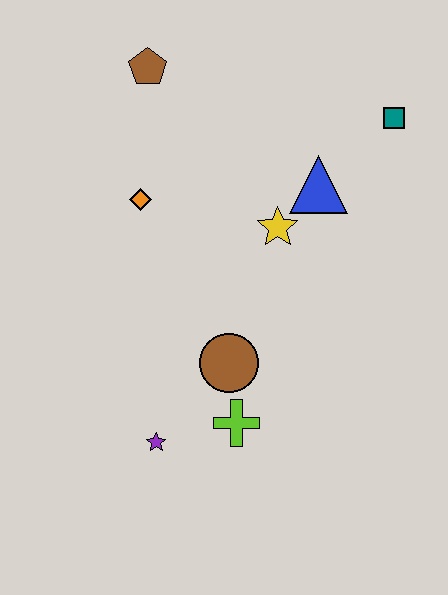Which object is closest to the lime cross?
The brown circle is closest to the lime cross.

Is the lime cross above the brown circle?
No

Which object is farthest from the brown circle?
The brown pentagon is farthest from the brown circle.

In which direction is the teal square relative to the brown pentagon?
The teal square is to the right of the brown pentagon.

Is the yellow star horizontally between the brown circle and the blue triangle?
Yes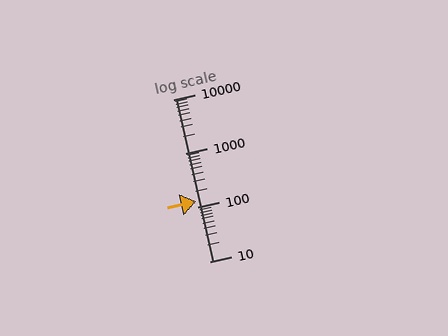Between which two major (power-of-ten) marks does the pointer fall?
The pointer is between 100 and 1000.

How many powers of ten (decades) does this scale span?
The scale spans 3 decades, from 10 to 10000.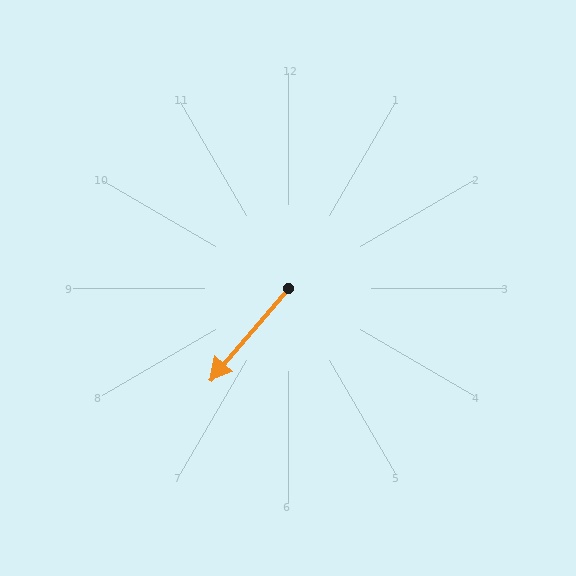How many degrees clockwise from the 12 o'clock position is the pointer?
Approximately 220 degrees.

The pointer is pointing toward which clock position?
Roughly 7 o'clock.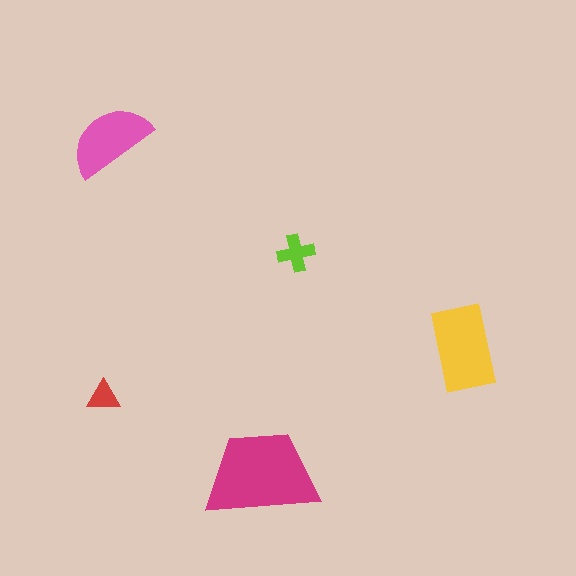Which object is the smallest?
The red triangle.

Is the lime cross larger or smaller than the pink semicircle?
Smaller.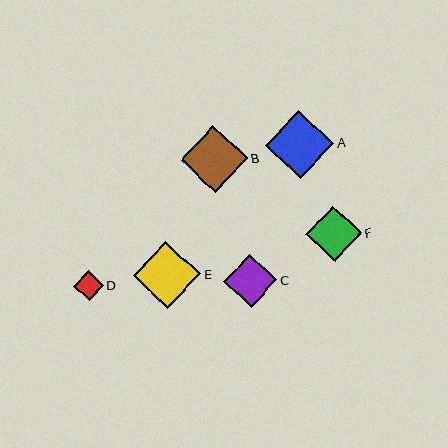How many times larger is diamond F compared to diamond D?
Diamond F is approximately 1.9 times the size of diamond D.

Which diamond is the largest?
Diamond A is the largest with a size of approximately 68 pixels.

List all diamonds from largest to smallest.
From largest to smallest: A, E, B, F, C, D.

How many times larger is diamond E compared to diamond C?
Diamond E is approximately 1.3 times the size of diamond C.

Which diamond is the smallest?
Diamond D is the smallest with a size of approximately 30 pixels.